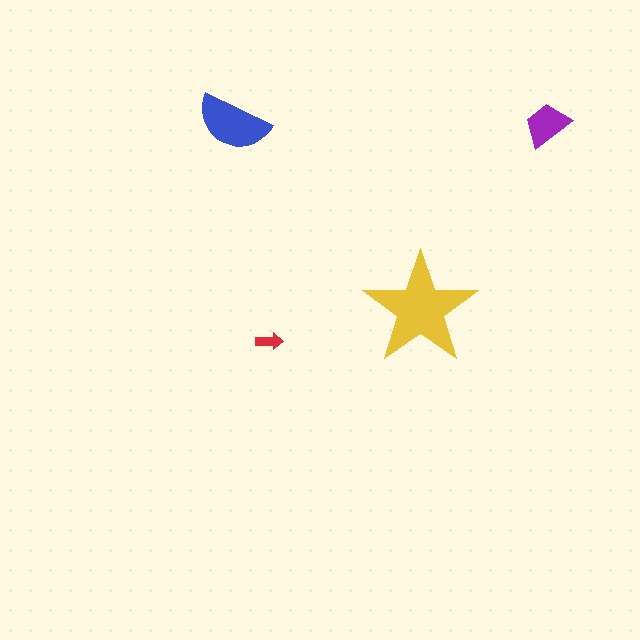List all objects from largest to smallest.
The yellow star, the blue semicircle, the purple trapezoid, the red arrow.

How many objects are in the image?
There are 4 objects in the image.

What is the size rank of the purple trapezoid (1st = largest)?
3rd.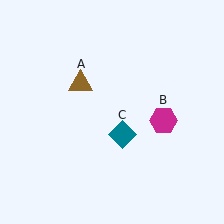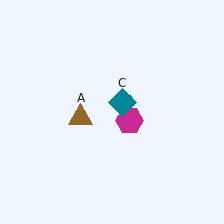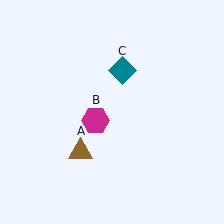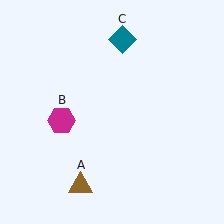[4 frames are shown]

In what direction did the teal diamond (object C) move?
The teal diamond (object C) moved up.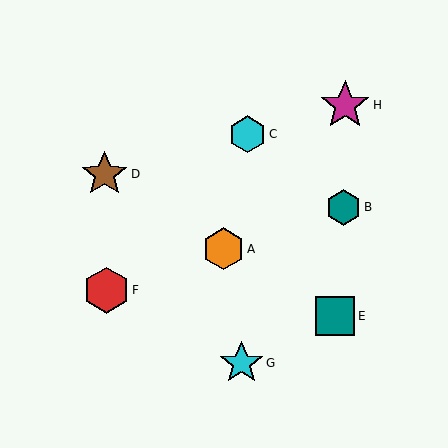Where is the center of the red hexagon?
The center of the red hexagon is at (107, 290).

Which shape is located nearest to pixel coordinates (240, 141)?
The cyan hexagon (labeled C) at (248, 134) is nearest to that location.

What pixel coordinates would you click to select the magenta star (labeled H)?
Click at (345, 105) to select the magenta star H.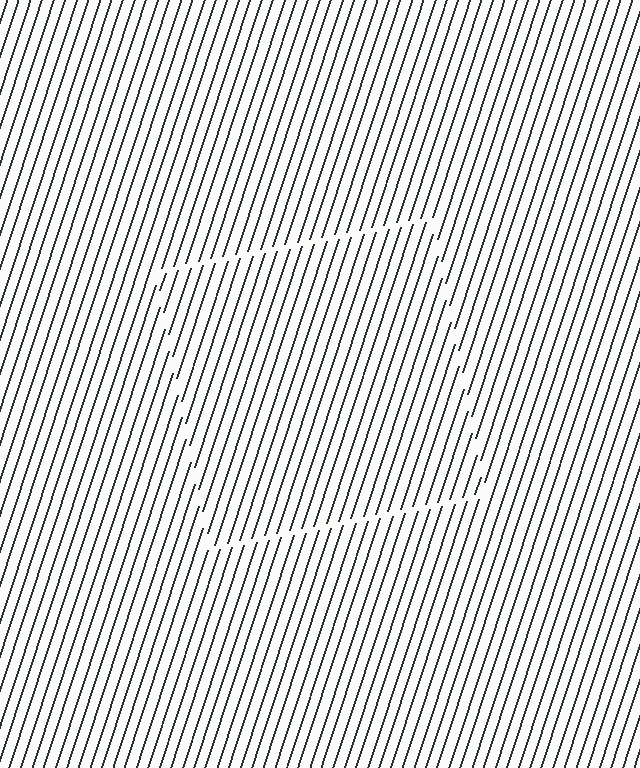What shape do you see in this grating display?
An illusory square. The interior of the shape contains the same grating, shifted by half a period — the contour is defined by the phase discontinuity where line-ends from the inner and outer gratings abut.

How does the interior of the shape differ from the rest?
The interior of the shape contains the same grating, shifted by half a period — the contour is defined by the phase discontinuity where line-ends from the inner and outer gratings abut.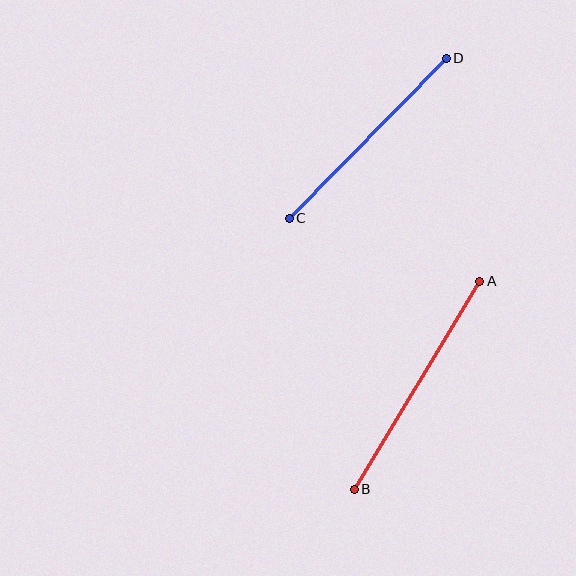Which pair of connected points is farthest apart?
Points A and B are farthest apart.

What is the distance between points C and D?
The distance is approximately 224 pixels.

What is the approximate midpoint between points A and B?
The midpoint is at approximately (417, 385) pixels.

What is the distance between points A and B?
The distance is approximately 243 pixels.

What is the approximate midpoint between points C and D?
The midpoint is at approximately (368, 138) pixels.